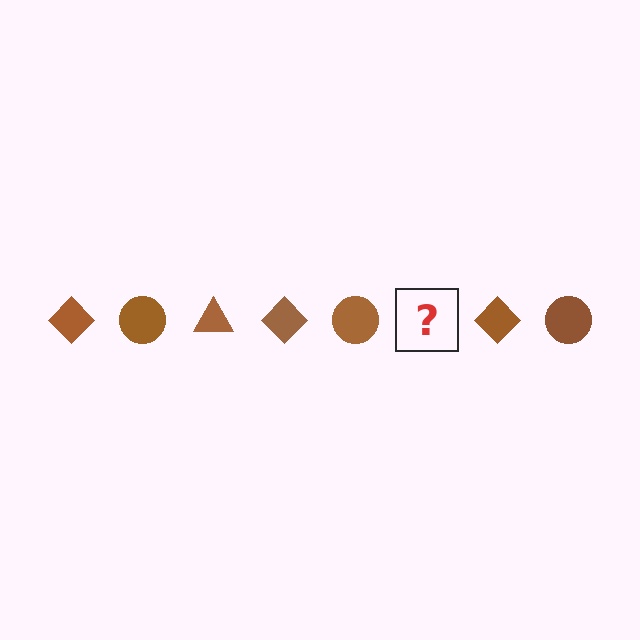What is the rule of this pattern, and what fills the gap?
The rule is that the pattern cycles through diamond, circle, triangle shapes in brown. The gap should be filled with a brown triangle.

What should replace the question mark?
The question mark should be replaced with a brown triangle.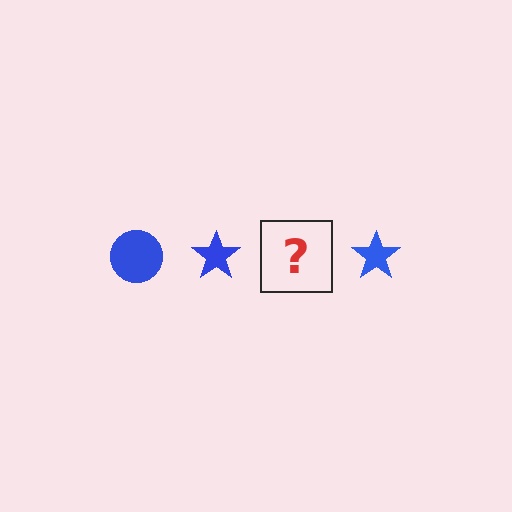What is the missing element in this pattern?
The missing element is a blue circle.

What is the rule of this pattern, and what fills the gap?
The rule is that the pattern cycles through circle, star shapes in blue. The gap should be filled with a blue circle.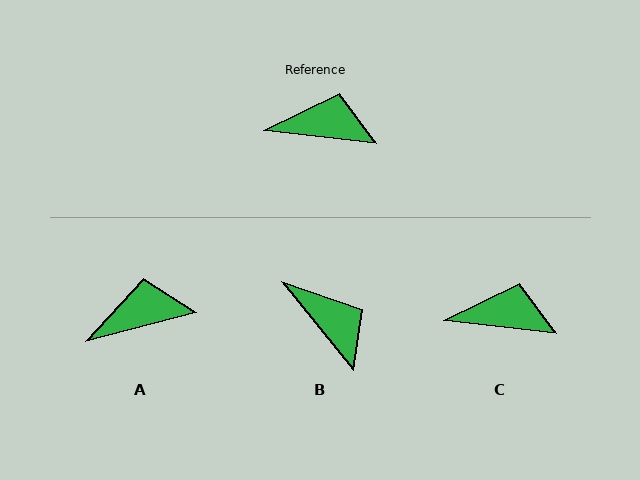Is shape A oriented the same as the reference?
No, it is off by about 21 degrees.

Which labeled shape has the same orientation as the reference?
C.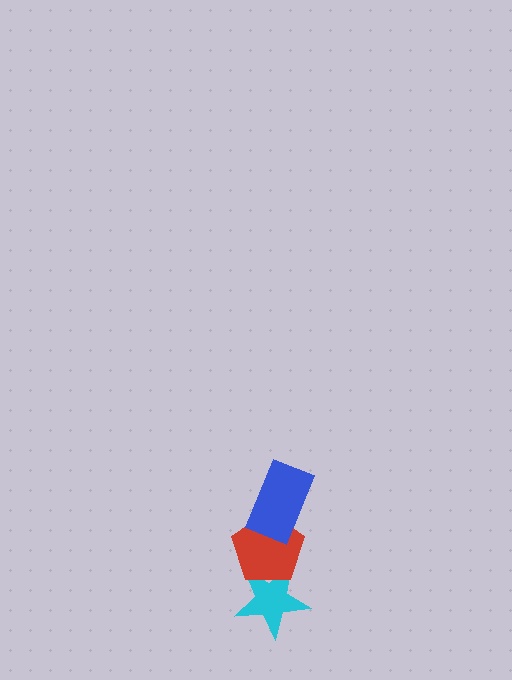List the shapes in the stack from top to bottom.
From top to bottom: the blue rectangle, the red pentagon, the cyan star.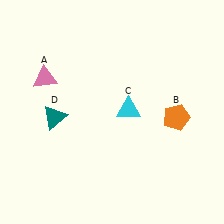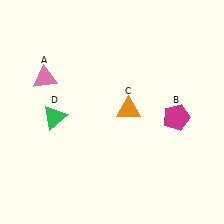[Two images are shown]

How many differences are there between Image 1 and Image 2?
There are 3 differences between the two images.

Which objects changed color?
B changed from orange to magenta. C changed from cyan to orange. D changed from teal to green.